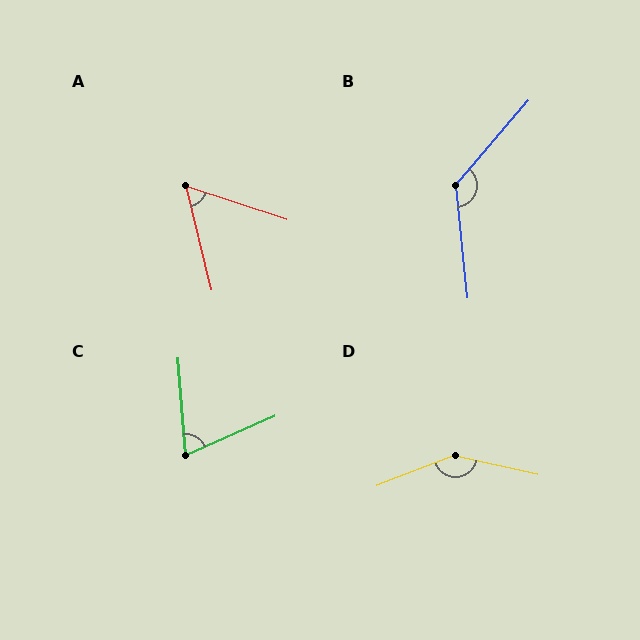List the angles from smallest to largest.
A (58°), C (70°), B (133°), D (146°).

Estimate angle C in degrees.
Approximately 70 degrees.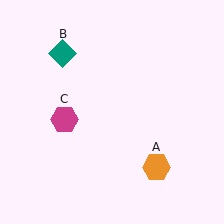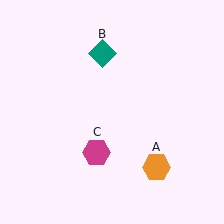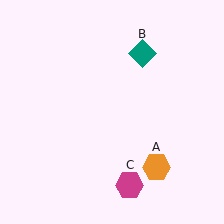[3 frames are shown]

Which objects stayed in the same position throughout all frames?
Orange hexagon (object A) remained stationary.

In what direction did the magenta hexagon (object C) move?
The magenta hexagon (object C) moved down and to the right.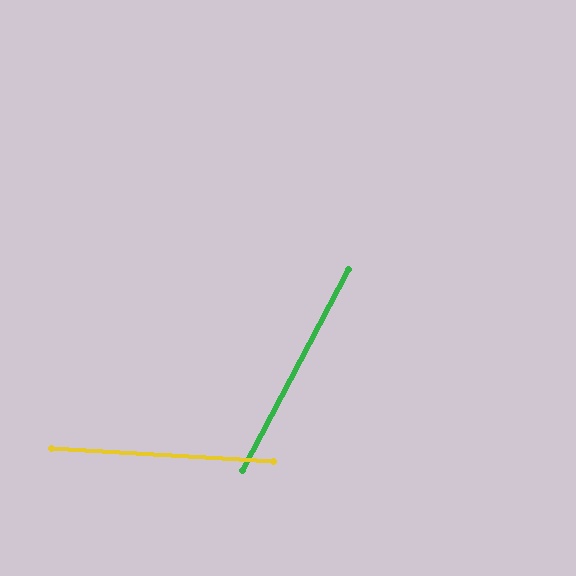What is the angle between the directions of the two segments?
Approximately 66 degrees.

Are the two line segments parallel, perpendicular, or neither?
Neither parallel nor perpendicular — they differ by about 66°.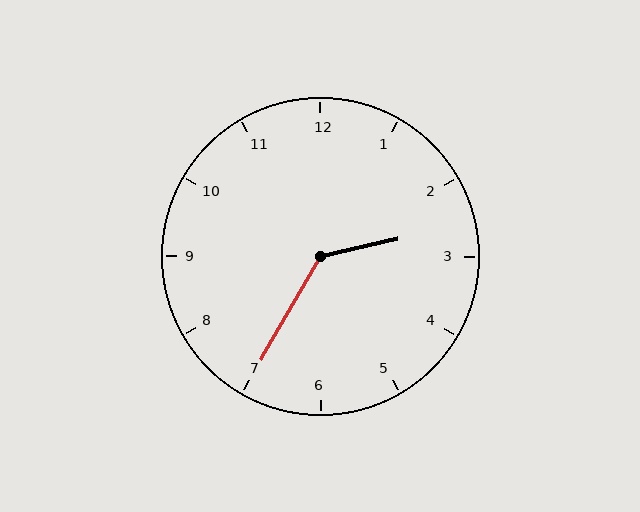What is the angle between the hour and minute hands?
Approximately 132 degrees.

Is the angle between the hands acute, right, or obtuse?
It is obtuse.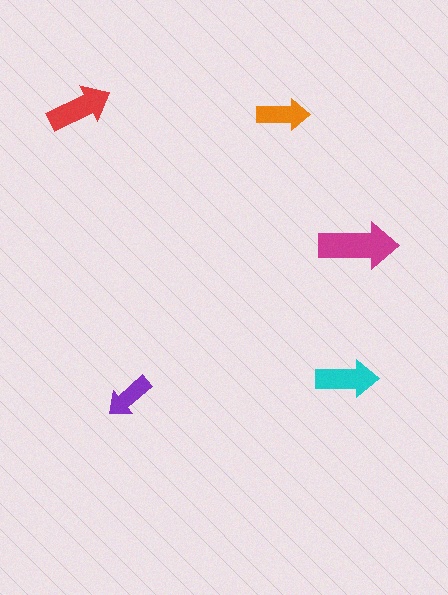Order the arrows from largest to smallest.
the magenta one, the red one, the cyan one, the orange one, the purple one.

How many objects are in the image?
There are 5 objects in the image.